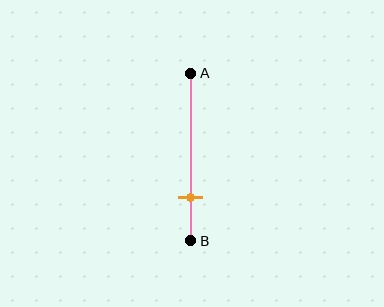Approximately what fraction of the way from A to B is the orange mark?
The orange mark is approximately 75% of the way from A to B.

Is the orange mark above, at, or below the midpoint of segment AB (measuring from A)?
The orange mark is below the midpoint of segment AB.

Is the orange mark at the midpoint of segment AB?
No, the mark is at about 75% from A, not at the 50% midpoint.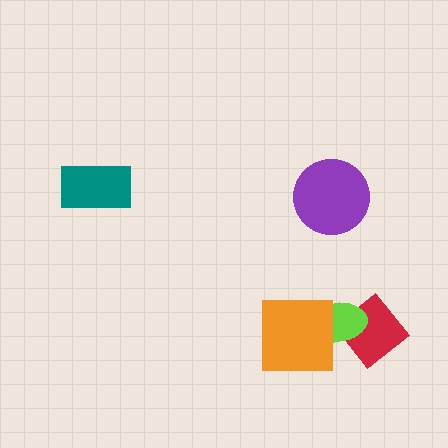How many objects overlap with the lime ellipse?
2 objects overlap with the lime ellipse.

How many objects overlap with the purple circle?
0 objects overlap with the purple circle.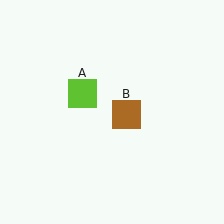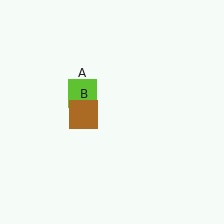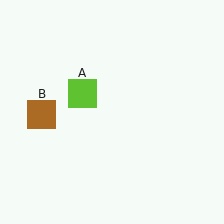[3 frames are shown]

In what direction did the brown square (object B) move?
The brown square (object B) moved left.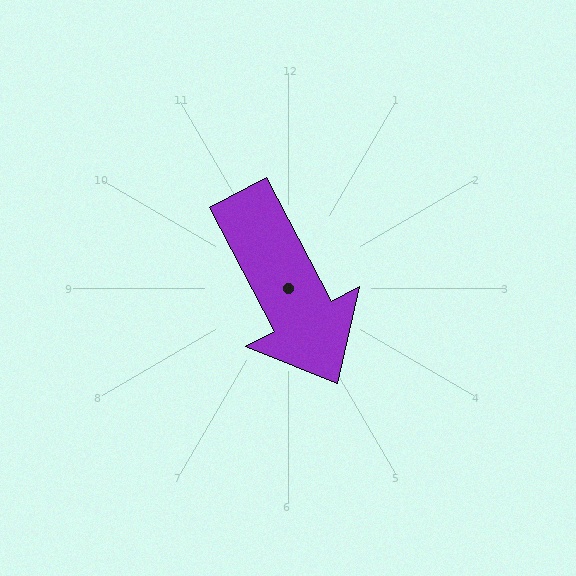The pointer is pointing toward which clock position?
Roughly 5 o'clock.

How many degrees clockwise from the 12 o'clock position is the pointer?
Approximately 152 degrees.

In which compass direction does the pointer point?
Southeast.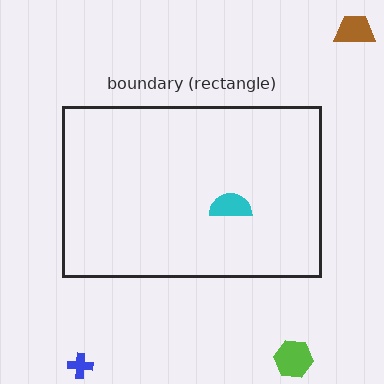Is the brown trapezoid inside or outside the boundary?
Outside.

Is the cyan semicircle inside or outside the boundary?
Inside.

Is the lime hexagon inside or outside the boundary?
Outside.